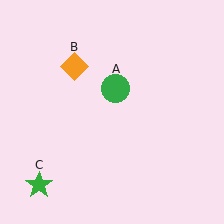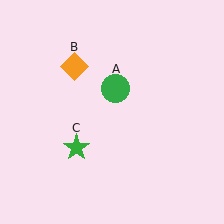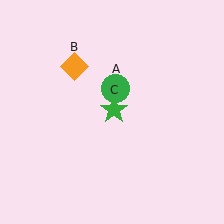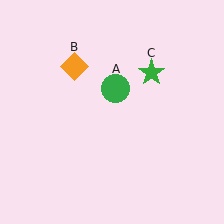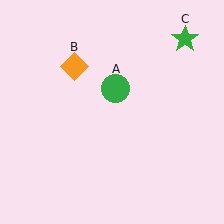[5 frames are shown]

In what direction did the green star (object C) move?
The green star (object C) moved up and to the right.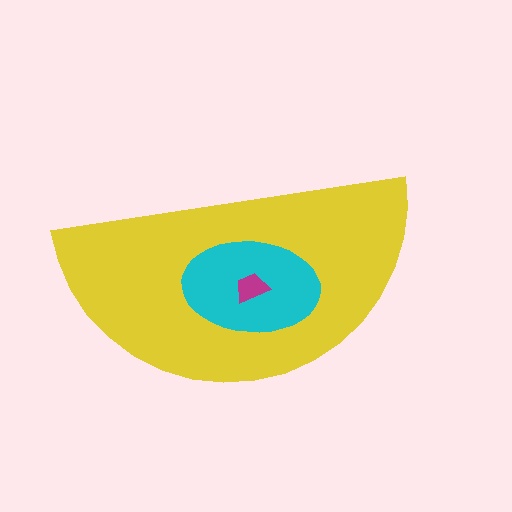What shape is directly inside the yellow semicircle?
The cyan ellipse.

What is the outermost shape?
The yellow semicircle.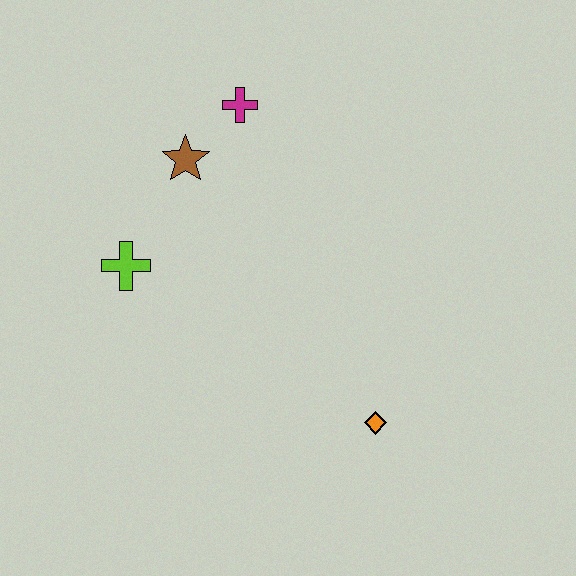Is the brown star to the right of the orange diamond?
No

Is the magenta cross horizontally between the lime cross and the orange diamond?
Yes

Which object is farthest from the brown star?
The orange diamond is farthest from the brown star.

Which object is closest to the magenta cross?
The brown star is closest to the magenta cross.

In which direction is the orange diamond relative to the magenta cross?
The orange diamond is below the magenta cross.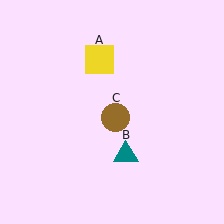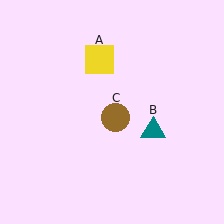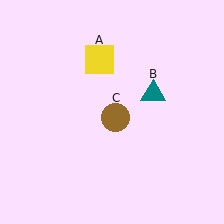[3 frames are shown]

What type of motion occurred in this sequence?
The teal triangle (object B) rotated counterclockwise around the center of the scene.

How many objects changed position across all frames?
1 object changed position: teal triangle (object B).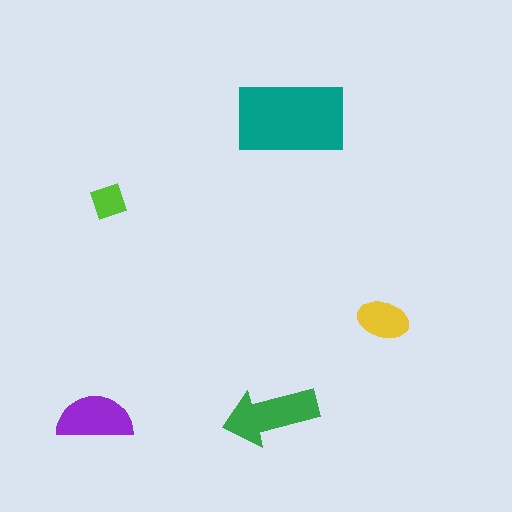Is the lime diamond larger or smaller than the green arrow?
Smaller.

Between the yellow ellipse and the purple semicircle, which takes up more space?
The purple semicircle.